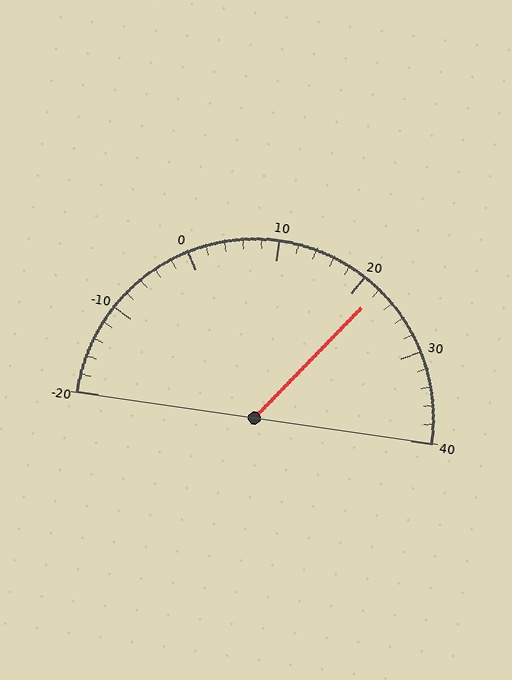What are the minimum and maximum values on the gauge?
The gauge ranges from -20 to 40.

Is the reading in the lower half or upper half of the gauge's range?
The reading is in the upper half of the range (-20 to 40).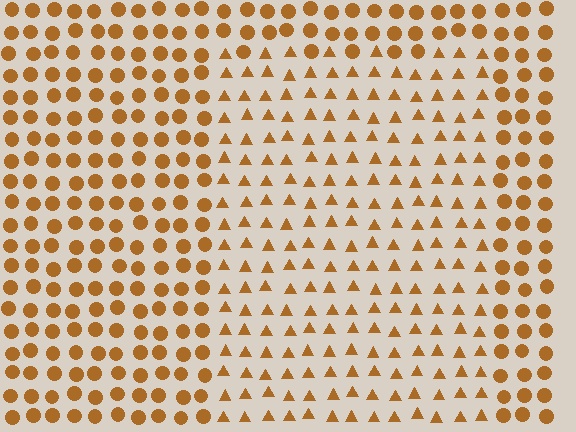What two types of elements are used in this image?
The image uses triangles inside the rectangle region and circles outside it.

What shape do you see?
I see a rectangle.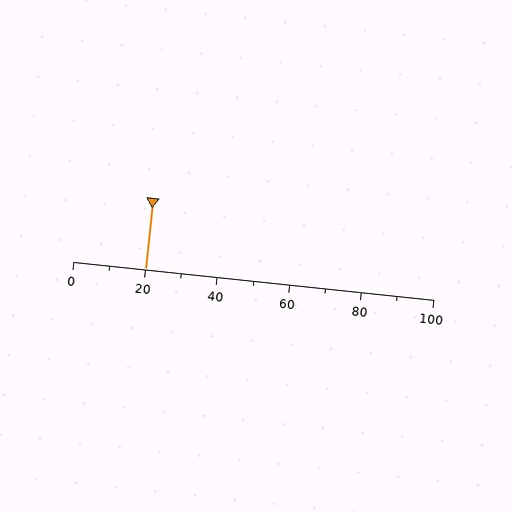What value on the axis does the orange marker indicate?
The marker indicates approximately 20.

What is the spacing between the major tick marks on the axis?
The major ticks are spaced 20 apart.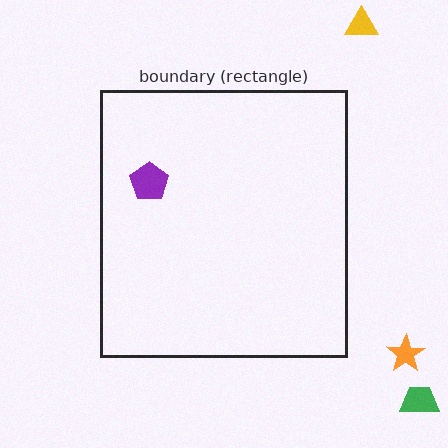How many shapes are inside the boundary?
1 inside, 3 outside.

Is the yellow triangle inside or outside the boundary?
Outside.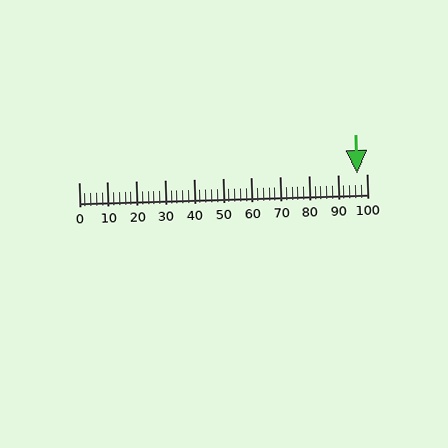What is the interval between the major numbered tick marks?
The major tick marks are spaced 10 units apart.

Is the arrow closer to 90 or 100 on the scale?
The arrow is closer to 100.